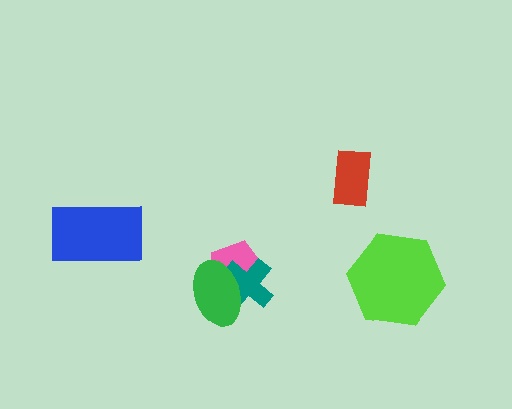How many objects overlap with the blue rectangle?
0 objects overlap with the blue rectangle.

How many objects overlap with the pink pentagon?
2 objects overlap with the pink pentagon.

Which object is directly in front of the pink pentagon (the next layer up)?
The teal cross is directly in front of the pink pentagon.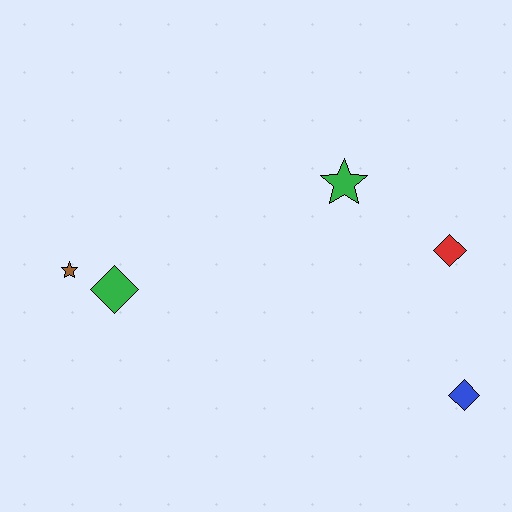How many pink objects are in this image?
There are no pink objects.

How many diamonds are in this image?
There are 3 diamonds.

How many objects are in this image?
There are 5 objects.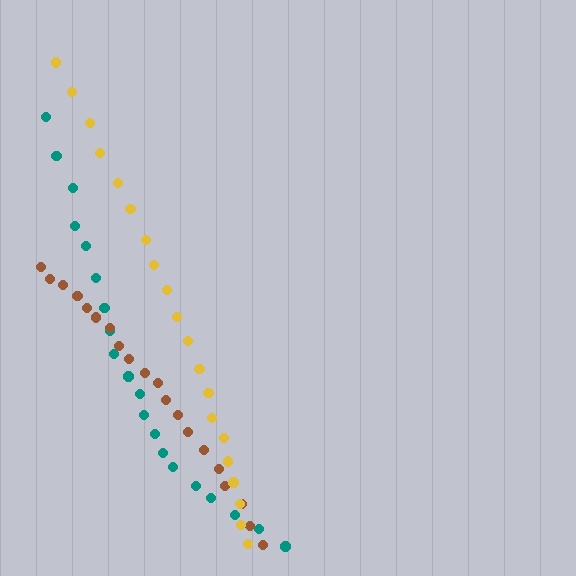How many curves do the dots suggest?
There are 3 distinct paths.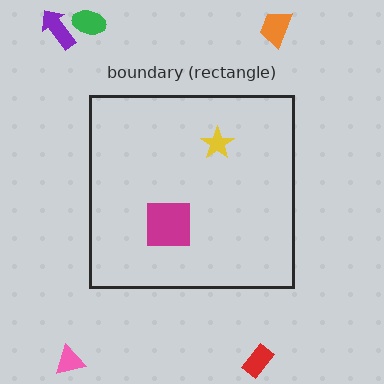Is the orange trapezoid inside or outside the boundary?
Outside.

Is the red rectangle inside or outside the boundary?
Outside.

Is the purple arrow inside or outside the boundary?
Outside.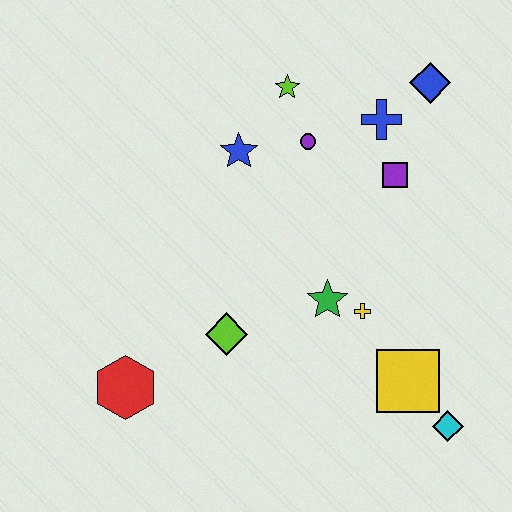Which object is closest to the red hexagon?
The lime diamond is closest to the red hexagon.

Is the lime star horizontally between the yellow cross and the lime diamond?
Yes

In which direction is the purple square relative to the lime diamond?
The purple square is to the right of the lime diamond.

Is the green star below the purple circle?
Yes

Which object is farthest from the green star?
The blue diamond is farthest from the green star.